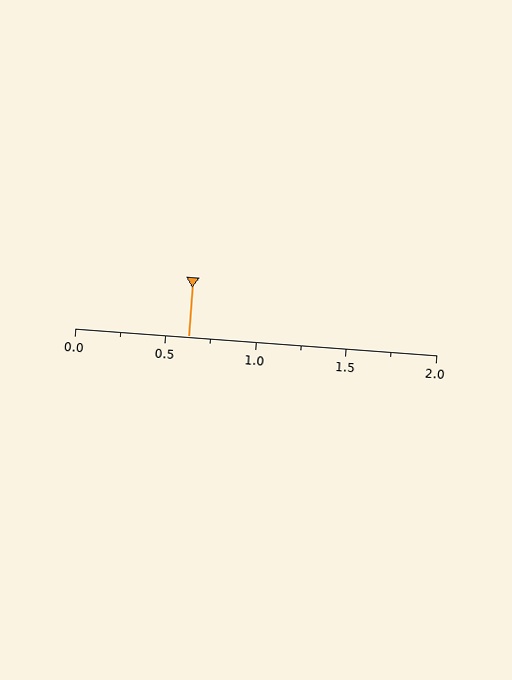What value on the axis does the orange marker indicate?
The marker indicates approximately 0.62.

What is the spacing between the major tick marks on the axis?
The major ticks are spaced 0.5 apart.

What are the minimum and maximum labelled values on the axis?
The axis runs from 0.0 to 2.0.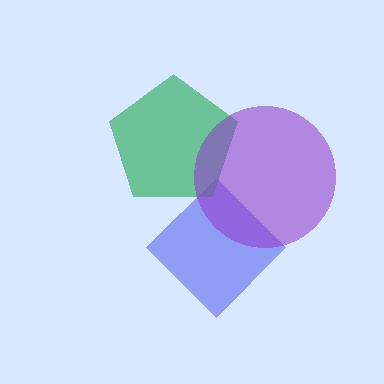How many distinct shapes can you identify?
There are 3 distinct shapes: a blue diamond, a green pentagon, a purple circle.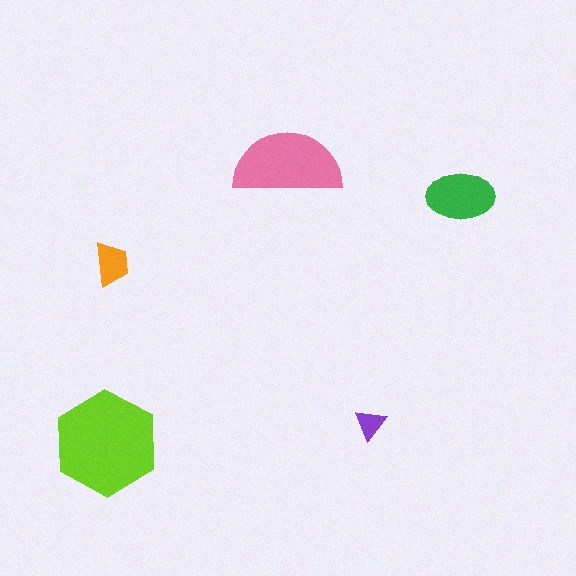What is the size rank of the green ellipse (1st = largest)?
3rd.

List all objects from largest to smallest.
The lime hexagon, the pink semicircle, the green ellipse, the orange trapezoid, the purple triangle.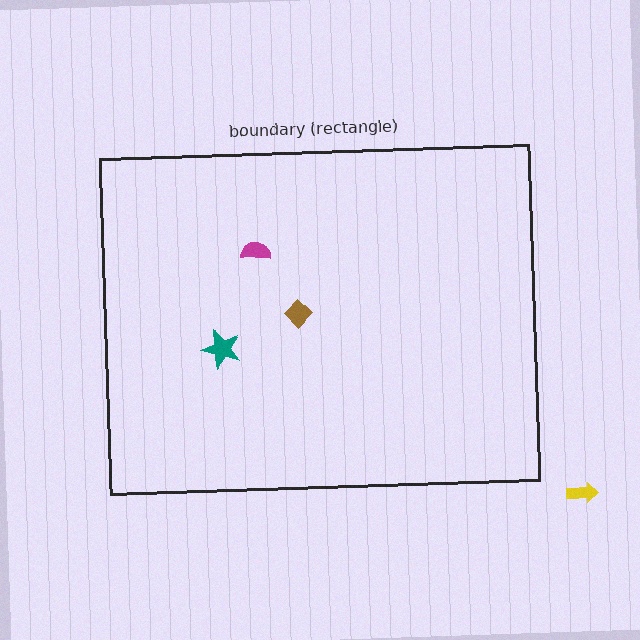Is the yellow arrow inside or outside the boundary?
Outside.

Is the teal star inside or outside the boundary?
Inside.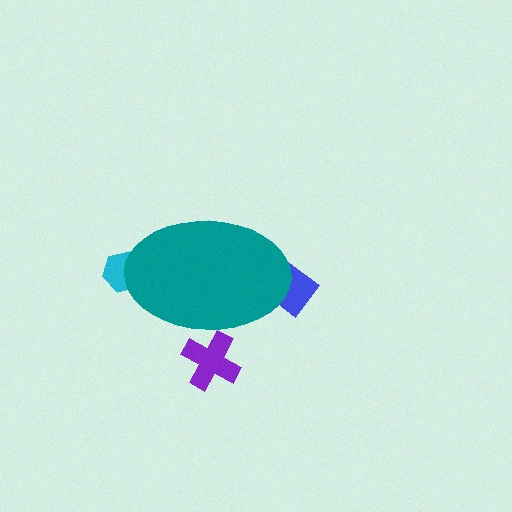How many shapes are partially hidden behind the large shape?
3 shapes are partially hidden.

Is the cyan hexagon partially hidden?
Yes, the cyan hexagon is partially hidden behind the teal ellipse.